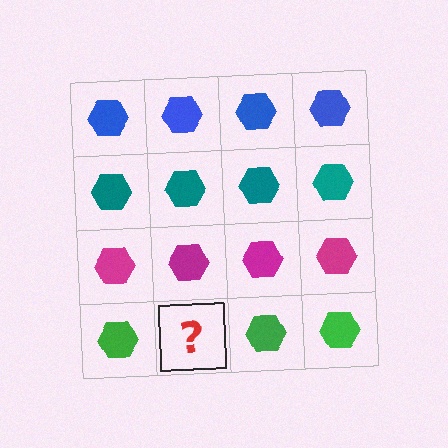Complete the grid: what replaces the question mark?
The question mark should be replaced with a green hexagon.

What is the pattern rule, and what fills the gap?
The rule is that each row has a consistent color. The gap should be filled with a green hexagon.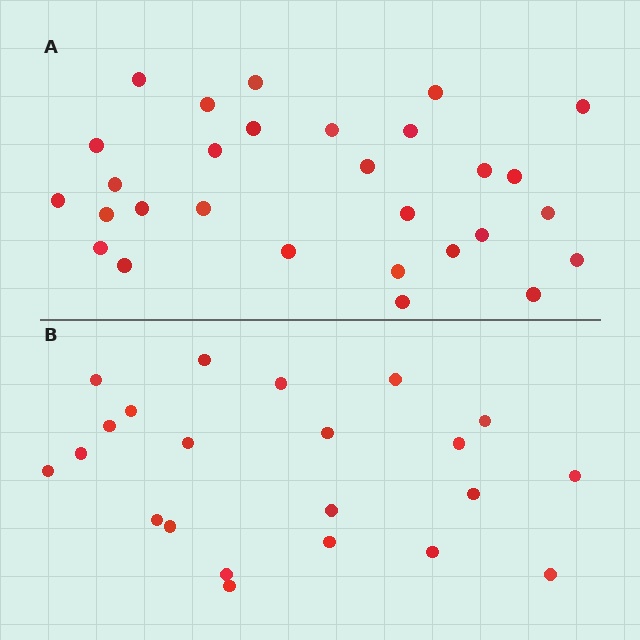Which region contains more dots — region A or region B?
Region A (the top region) has more dots.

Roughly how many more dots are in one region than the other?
Region A has roughly 8 or so more dots than region B.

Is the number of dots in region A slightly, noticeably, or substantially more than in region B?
Region A has noticeably more, but not dramatically so. The ratio is roughly 1.3 to 1.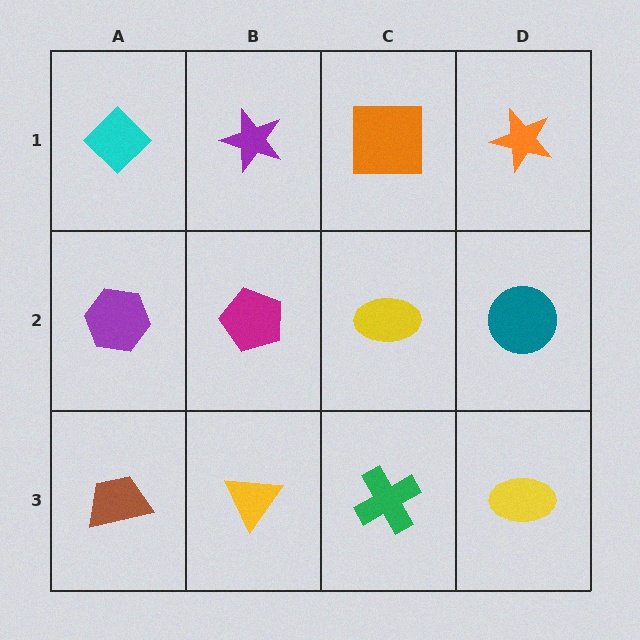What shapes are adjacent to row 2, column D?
An orange star (row 1, column D), a yellow ellipse (row 3, column D), a yellow ellipse (row 2, column C).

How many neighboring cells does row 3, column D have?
2.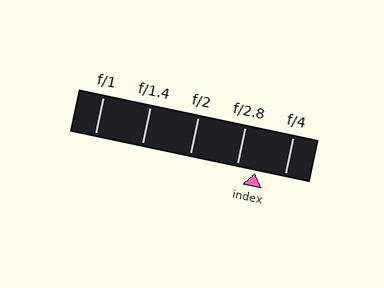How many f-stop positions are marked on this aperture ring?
There are 5 f-stop positions marked.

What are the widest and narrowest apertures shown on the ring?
The widest aperture shown is f/1 and the narrowest is f/4.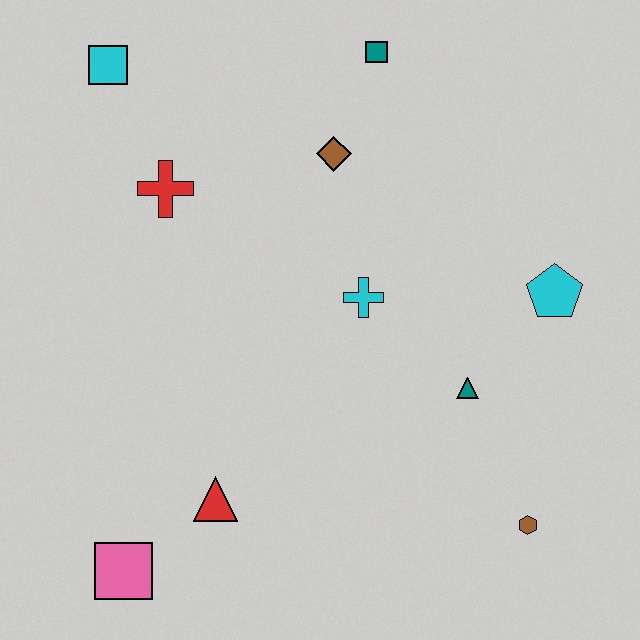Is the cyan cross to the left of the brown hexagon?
Yes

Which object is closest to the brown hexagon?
The teal triangle is closest to the brown hexagon.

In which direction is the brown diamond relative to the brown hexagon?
The brown diamond is above the brown hexagon.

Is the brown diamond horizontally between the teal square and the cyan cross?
No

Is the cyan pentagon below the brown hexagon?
No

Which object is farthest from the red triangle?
The teal square is farthest from the red triangle.